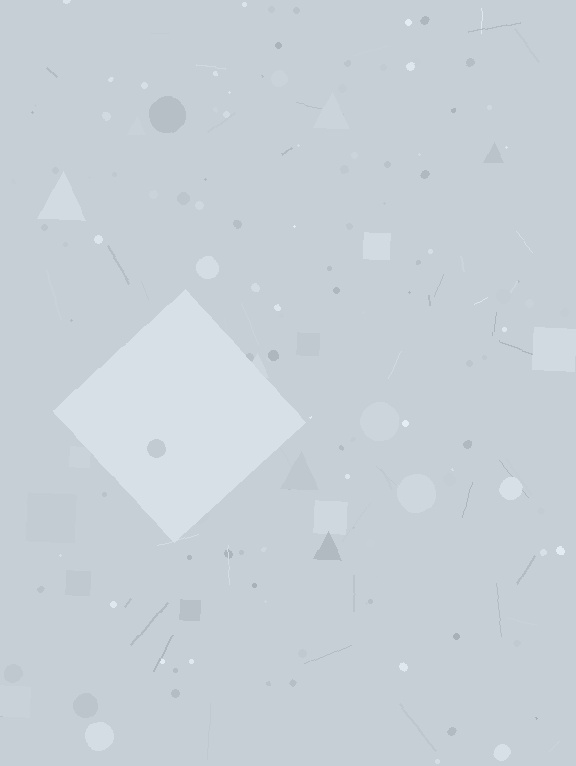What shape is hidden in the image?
A diamond is hidden in the image.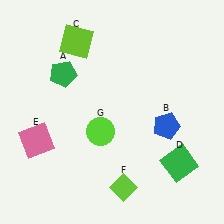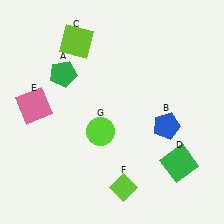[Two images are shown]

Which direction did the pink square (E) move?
The pink square (E) moved up.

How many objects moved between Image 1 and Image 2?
1 object moved between the two images.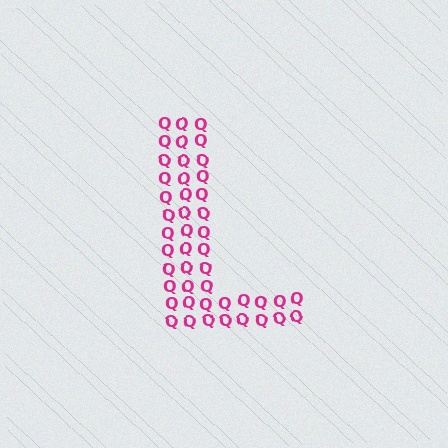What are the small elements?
The small elements are letter Q's.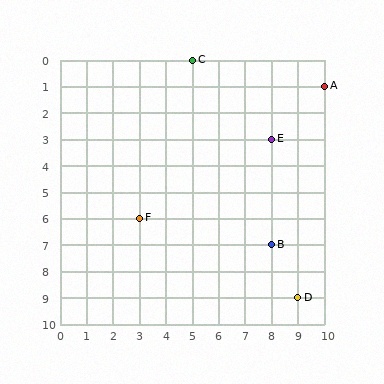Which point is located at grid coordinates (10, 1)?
Point A is at (10, 1).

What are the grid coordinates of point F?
Point F is at grid coordinates (3, 6).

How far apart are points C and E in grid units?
Points C and E are 3 columns and 3 rows apart (about 4.2 grid units diagonally).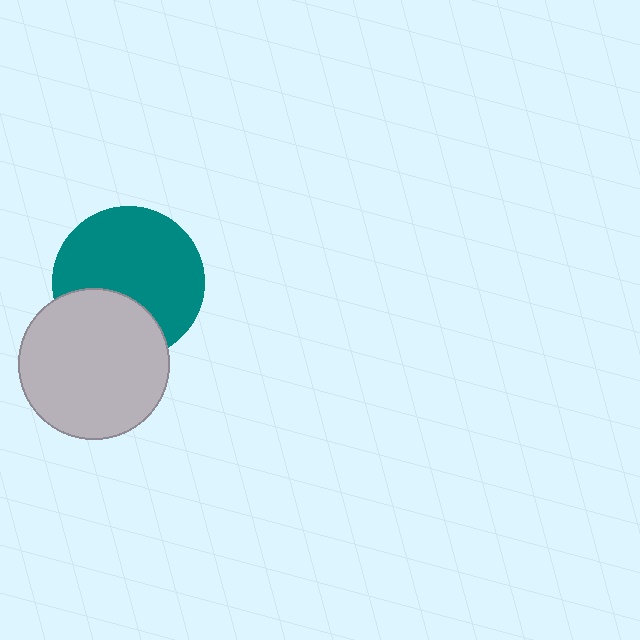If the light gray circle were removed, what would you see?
You would see the complete teal circle.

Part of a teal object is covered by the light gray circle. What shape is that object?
It is a circle.